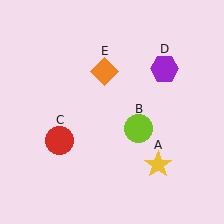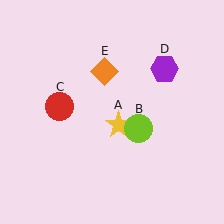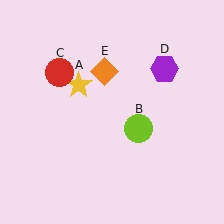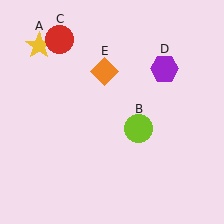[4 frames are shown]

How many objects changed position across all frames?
2 objects changed position: yellow star (object A), red circle (object C).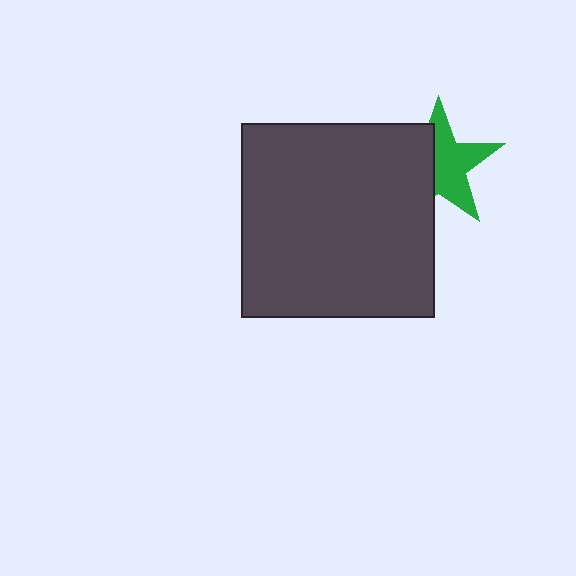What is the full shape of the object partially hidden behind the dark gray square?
The partially hidden object is a green star.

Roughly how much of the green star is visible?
About half of it is visible (roughly 57%).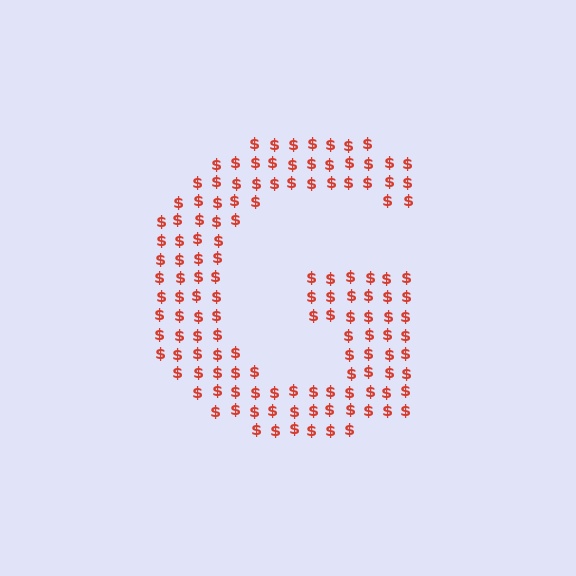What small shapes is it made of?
It is made of small dollar signs.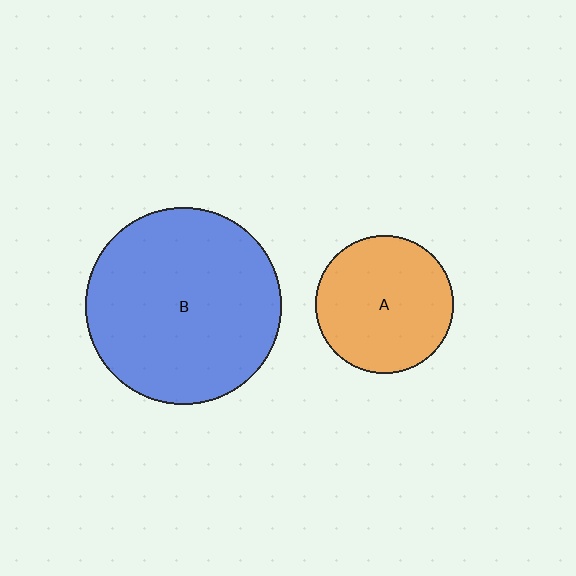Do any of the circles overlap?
No, none of the circles overlap.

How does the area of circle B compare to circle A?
Approximately 2.0 times.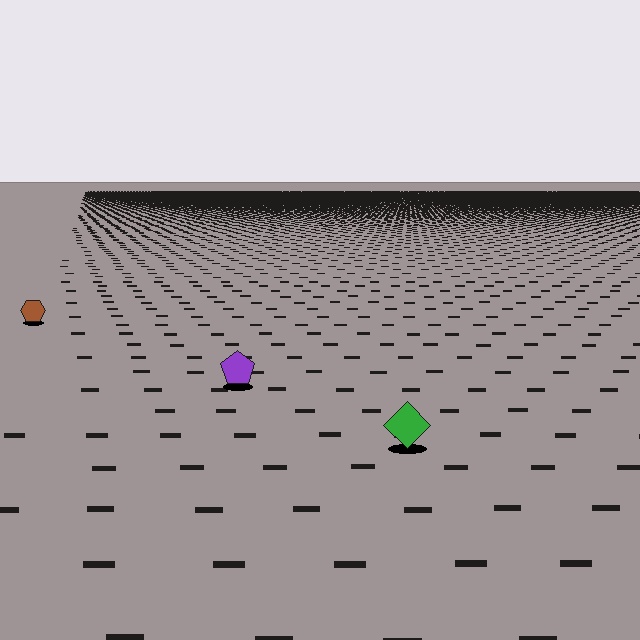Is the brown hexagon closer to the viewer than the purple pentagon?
No. The purple pentagon is closer — you can tell from the texture gradient: the ground texture is coarser near it.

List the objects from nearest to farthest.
From nearest to farthest: the green diamond, the purple pentagon, the brown hexagon.